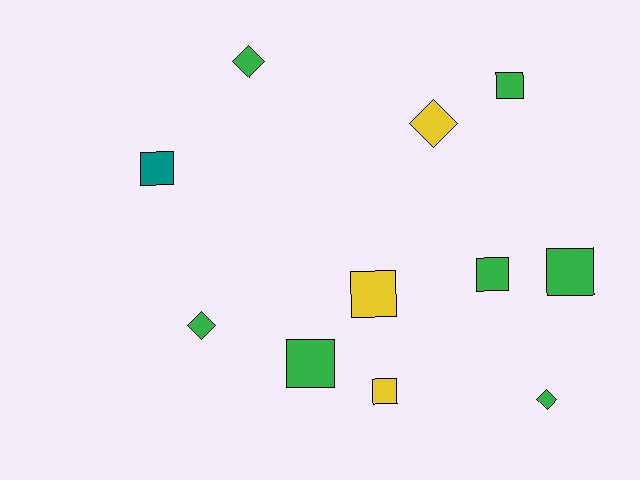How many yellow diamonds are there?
There is 1 yellow diamond.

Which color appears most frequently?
Green, with 7 objects.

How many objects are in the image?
There are 11 objects.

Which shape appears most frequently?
Square, with 7 objects.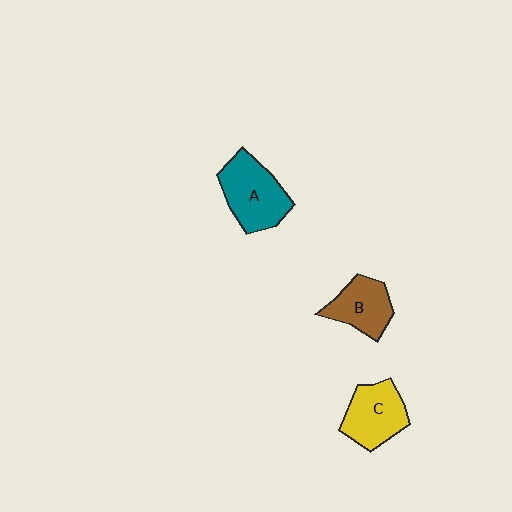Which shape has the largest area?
Shape A (teal).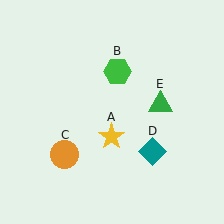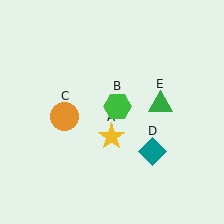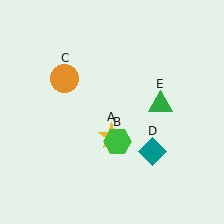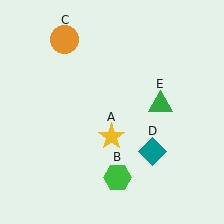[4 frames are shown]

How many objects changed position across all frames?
2 objects changed position: green hexagon (object B), orange circle (object C).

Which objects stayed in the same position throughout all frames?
Yellow star (object A) and teal diamond (object D) and green triangle (object E) remained stationary.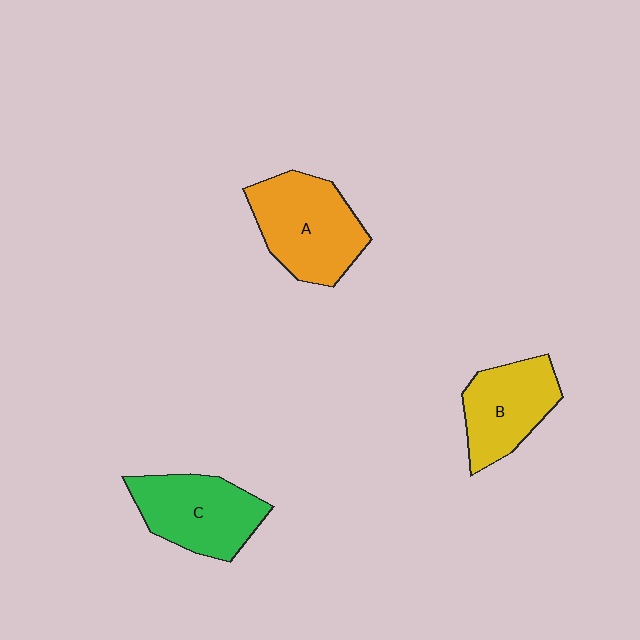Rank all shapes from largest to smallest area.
From largest to smallest: A (orange), C (green), B (yellow).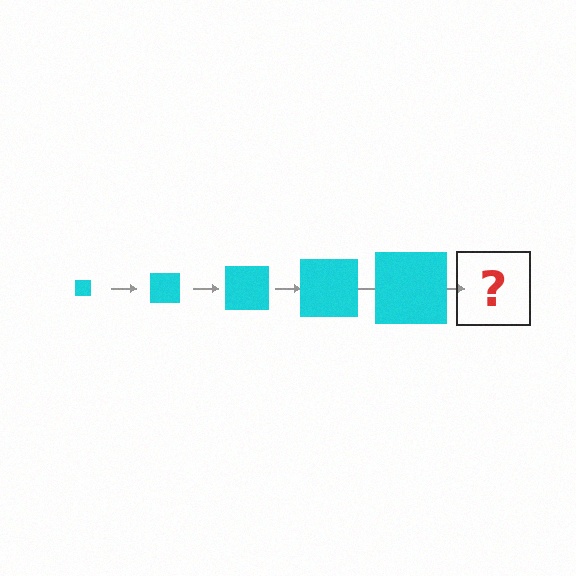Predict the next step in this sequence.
The next step is a cyan square, larger than the previous one.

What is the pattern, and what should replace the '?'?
The pattern is that the square gets progressively larger each step. The '?' should be a cyan square, larger than the previous one.